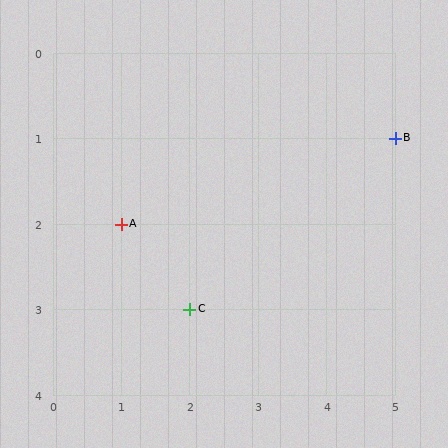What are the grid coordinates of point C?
Point C is at grid coordinates (2, 3).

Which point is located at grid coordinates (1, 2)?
Point A is at (1, 2).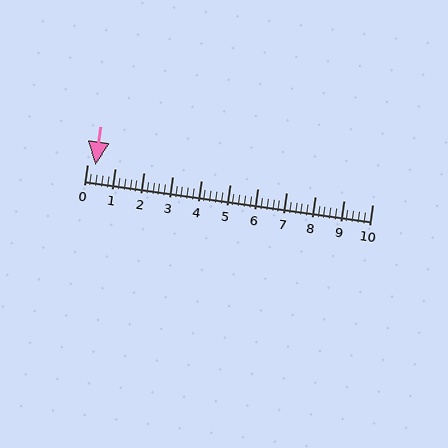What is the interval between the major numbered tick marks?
The major tick marks are spaced 1 units apart.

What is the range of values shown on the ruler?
The ruler shows values from 0 to 10.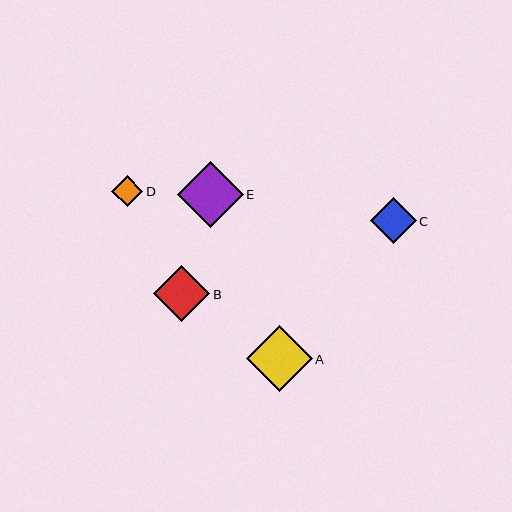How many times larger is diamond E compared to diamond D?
Diamond E is approximately 2.1 times the size of diamond D.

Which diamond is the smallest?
Diamond D is the smallest with a size of approximately 31 pixels.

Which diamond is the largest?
Diamond A is the largest with a size of approximately 66 pixels.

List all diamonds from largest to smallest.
From largest to smallest: A, E, B, C, D.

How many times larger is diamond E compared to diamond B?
Diamond E is approximately 1.2 times the size of diamond B.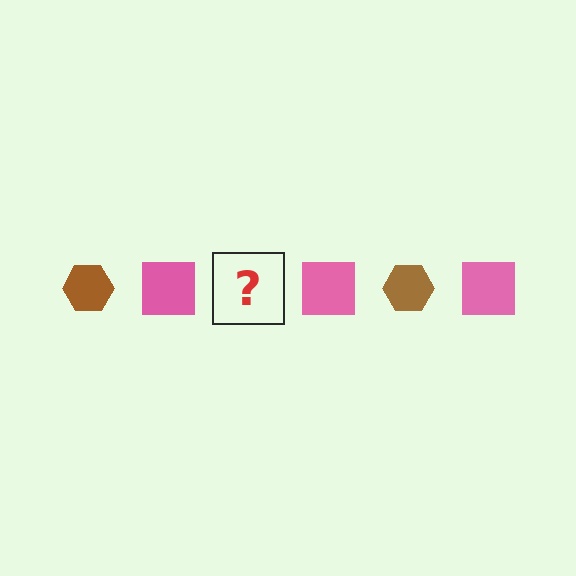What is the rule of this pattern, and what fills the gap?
The rule is that the pattern alternates between brown hexagon and pink square. The gap should be filled with a brown hexagon.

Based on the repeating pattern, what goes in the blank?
The blank should be a brown hexagon.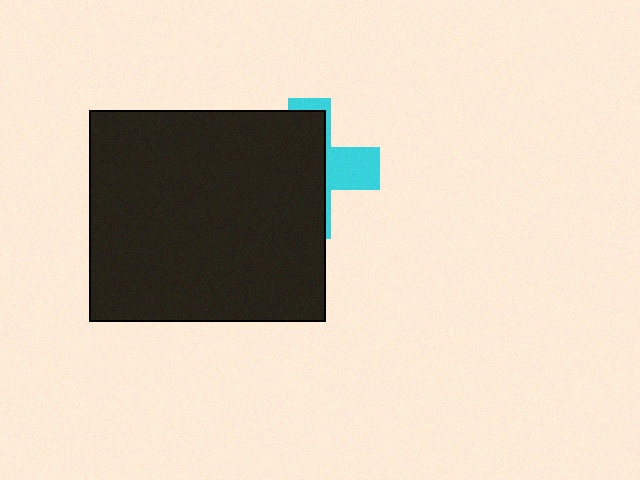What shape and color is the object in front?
The object in front is a black rectangle.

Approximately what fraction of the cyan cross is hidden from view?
Roughly 68% of the cyan cross is hidden behind the black rectangle.